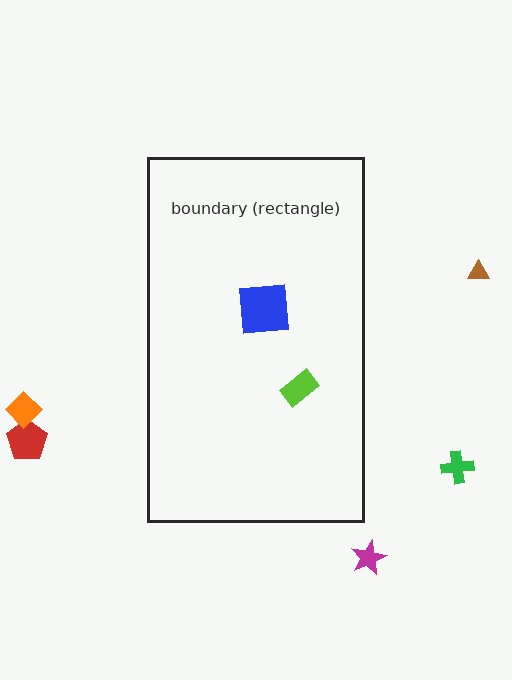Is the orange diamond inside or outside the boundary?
Outside.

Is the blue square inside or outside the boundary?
Inside.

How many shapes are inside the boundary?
2 inside, 5 outside.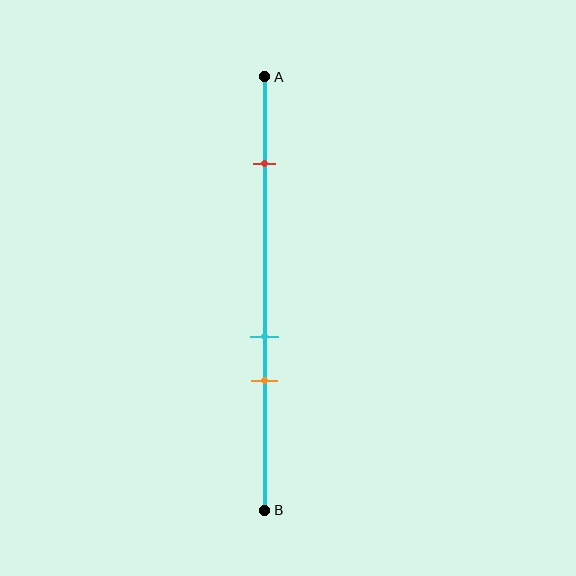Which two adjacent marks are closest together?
The cyan and orange marks are the closest adjacent pair.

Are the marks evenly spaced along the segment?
No, the marks are not evenly spaced.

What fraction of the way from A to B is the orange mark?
The orange mark is approximately 70% (0.7) of the way from A to B.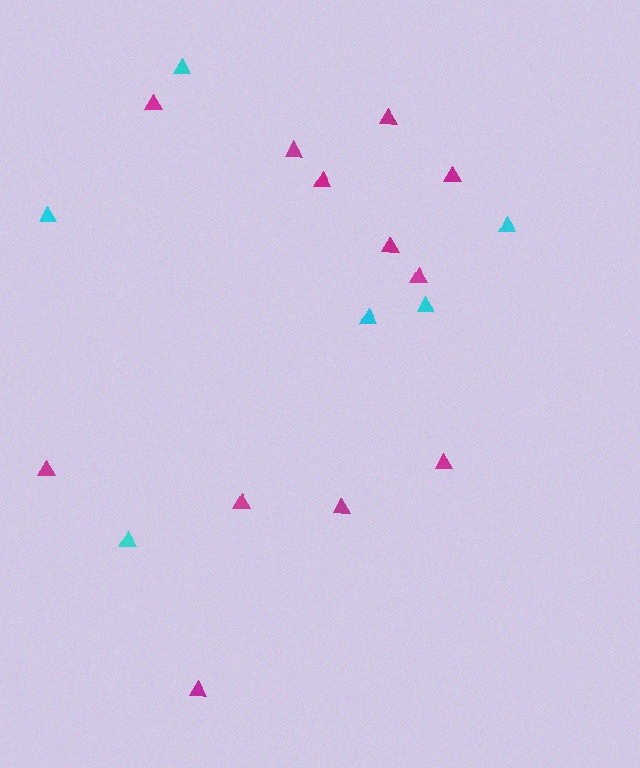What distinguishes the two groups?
There are 2 groups: one group of magenta triangles (12) and one group of cyan triangles (6).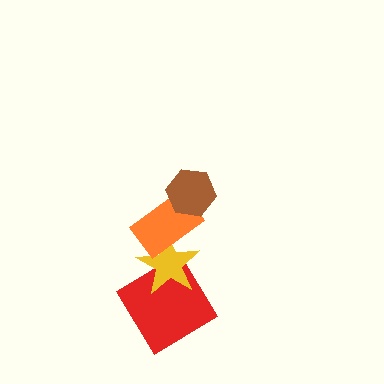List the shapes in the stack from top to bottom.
From top to bottom: the brown hexagon, the orange rectangle, the yellow star, the red diamond.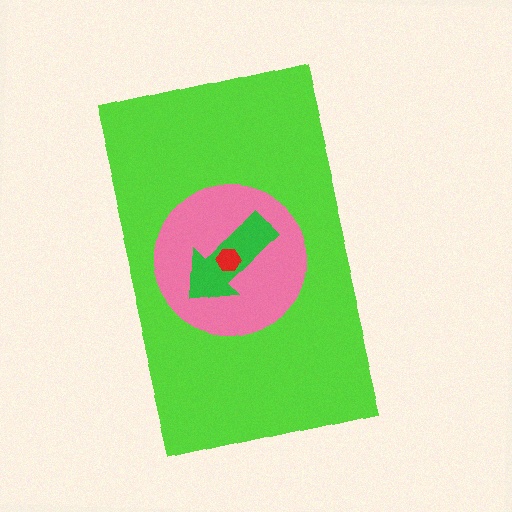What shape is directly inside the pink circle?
The green arrow.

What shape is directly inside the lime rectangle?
The pink circle.